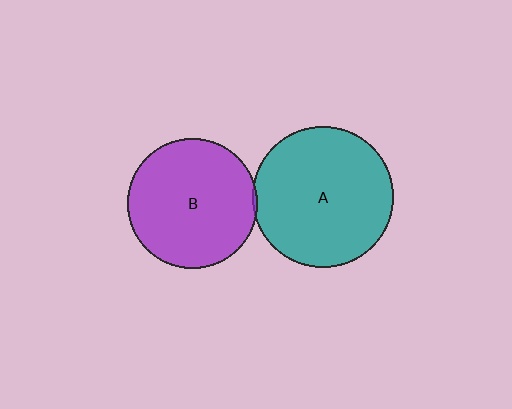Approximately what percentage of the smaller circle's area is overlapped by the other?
Approximately 5%.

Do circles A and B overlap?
Yes.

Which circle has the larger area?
Circle A (teal).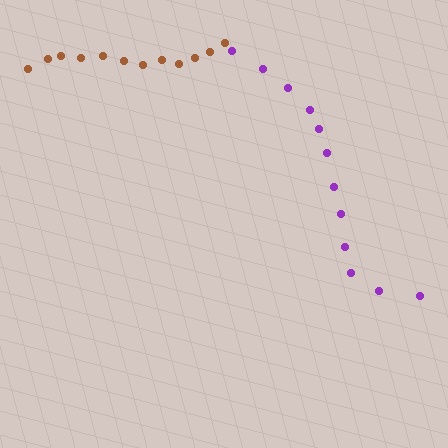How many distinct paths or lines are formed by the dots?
There are 2 distinct paths.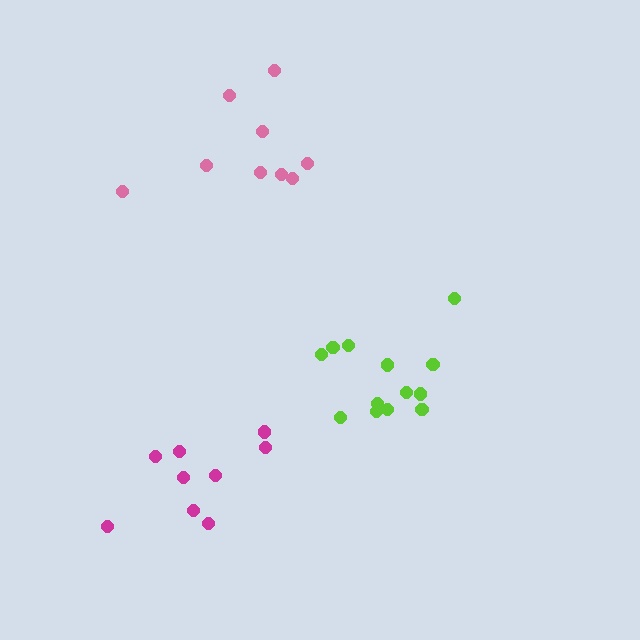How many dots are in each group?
Group 1: 9 dots, Group 2: 9 dots, Group 3: 13 dots (31 total).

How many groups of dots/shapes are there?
There are 3 groups.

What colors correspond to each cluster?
The clusters are colored: pink, magenta, lime.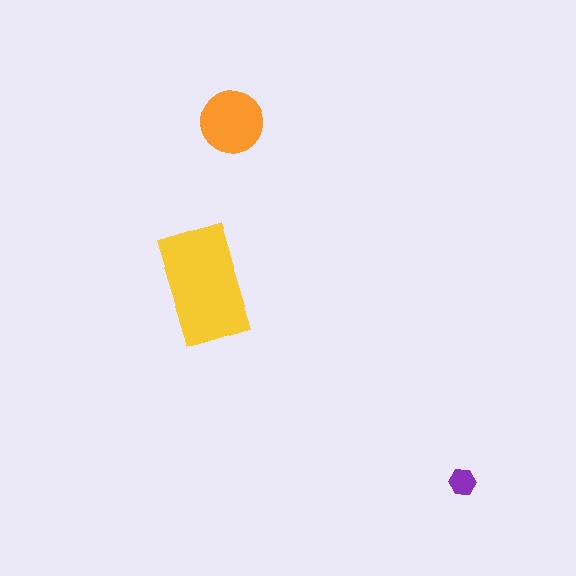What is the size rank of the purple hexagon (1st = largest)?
3rd.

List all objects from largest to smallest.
The yellow rectangle, the orange circle, the purple hexagon.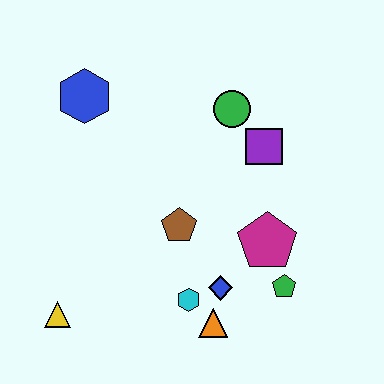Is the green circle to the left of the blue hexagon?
No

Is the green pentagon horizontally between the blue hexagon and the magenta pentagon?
No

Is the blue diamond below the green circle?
Yes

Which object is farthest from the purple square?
The yellow triangle is farthest from the purple square.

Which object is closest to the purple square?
The green circle is closest to the purple square.